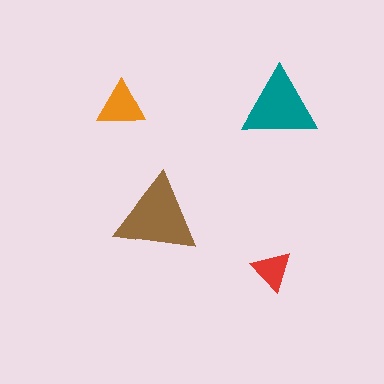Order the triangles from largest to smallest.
the brown one, the teal one, the orange one, the red one.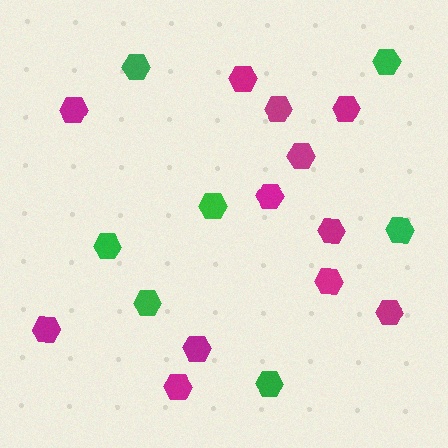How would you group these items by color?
There are 2 groups: one group of green hexagons (7) and one group of magenta hexagons (12).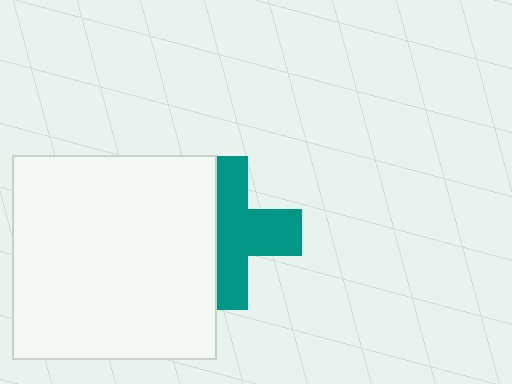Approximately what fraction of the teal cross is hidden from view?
Roughly 41% of the teal cross is hidden behind the white square.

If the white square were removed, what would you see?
You would see the complete teal cross.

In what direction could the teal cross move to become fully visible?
The teal cross could move right. That would shift it out from behind the white square entirely.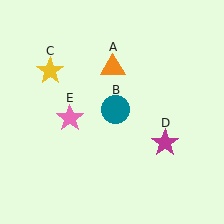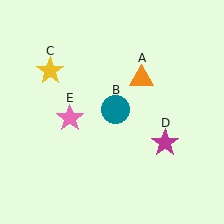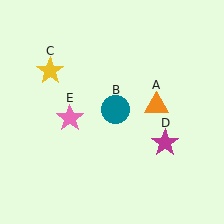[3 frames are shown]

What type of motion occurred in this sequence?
The orange triangle (object A) rotated clockwise around the center of the scene.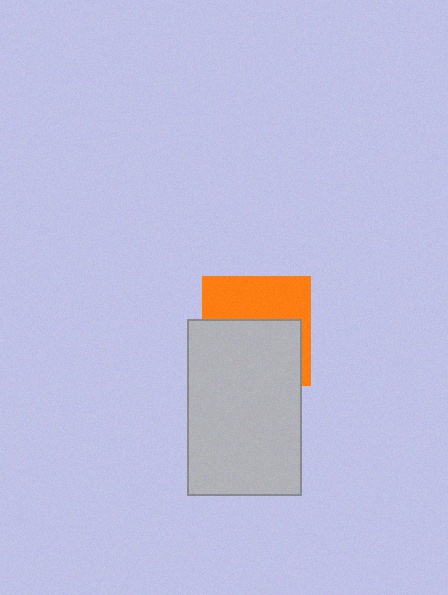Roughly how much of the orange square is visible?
About half of it is visible (roughly 45%).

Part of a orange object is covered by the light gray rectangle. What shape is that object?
It is a square.